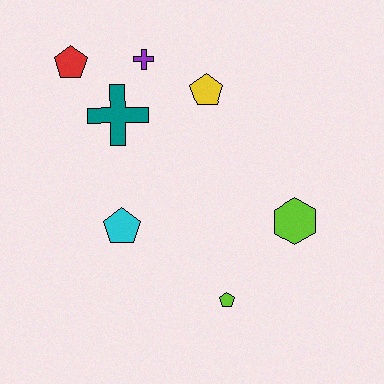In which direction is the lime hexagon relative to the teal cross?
The lime hexagon is to the right of the teal cross.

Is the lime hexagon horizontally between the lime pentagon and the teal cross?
No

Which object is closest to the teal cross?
The purple cross is closest to the teal cross.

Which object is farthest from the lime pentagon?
The red pentagon is farthest from the lime pentagon.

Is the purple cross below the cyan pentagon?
No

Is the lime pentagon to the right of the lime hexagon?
No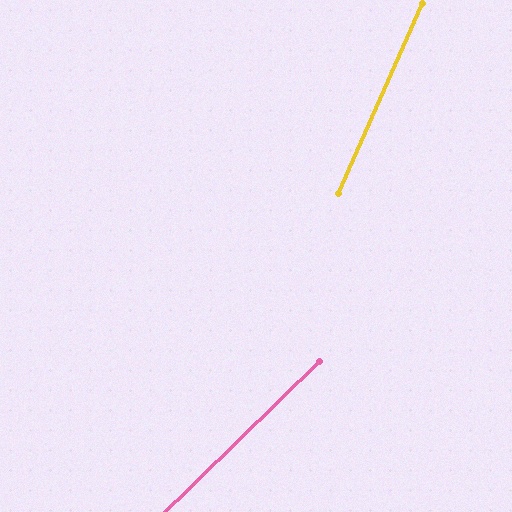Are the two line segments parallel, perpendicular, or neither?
Neither parallel nor perpendicular — they differ by about 22°.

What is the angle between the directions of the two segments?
Approximately 22 degrees.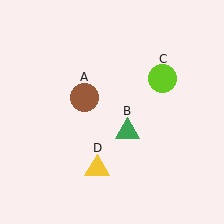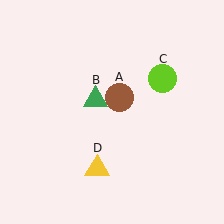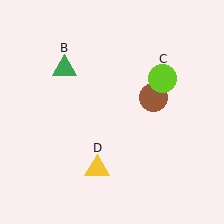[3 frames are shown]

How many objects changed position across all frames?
2 objects changed position: brown circle (object A), green triangle (object B).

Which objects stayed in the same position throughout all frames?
Lime circle (object C) and yellow triangle (object D) remained stationary.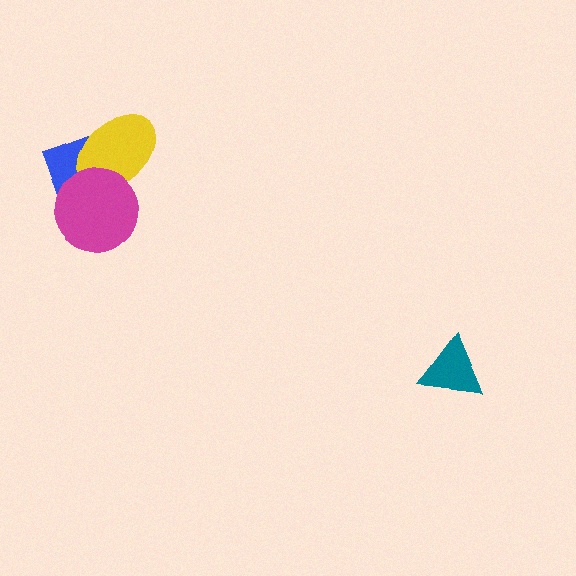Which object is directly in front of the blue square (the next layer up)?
The yellow ellipse is directly in front of the blue square.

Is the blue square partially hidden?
Yes, it is partially covered by another shape.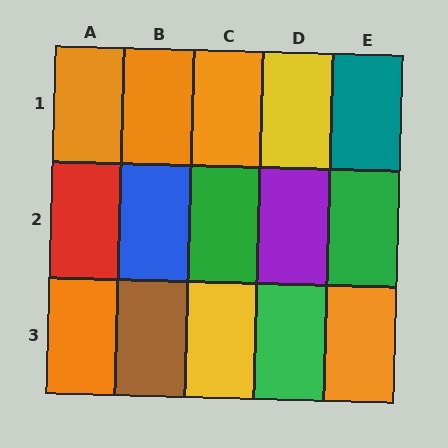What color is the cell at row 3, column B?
Brown.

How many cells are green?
3 cells are green.